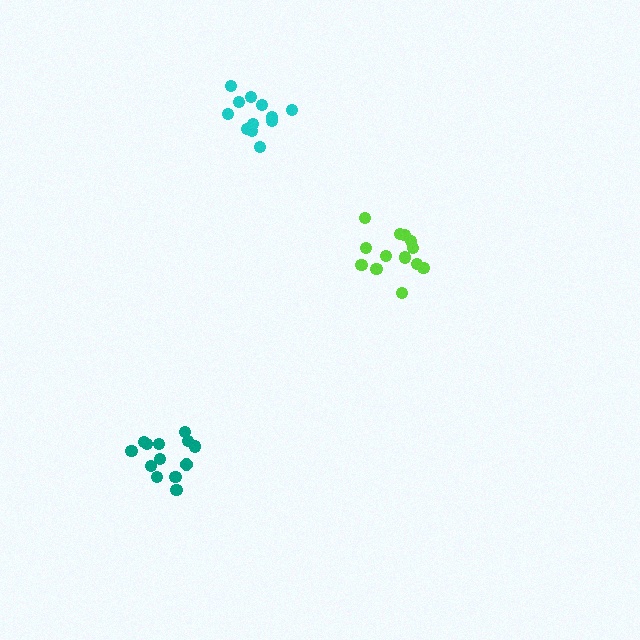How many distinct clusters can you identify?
There are 3 distinct clusters.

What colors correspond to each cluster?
The clusters are colored: teal, lime, cyan.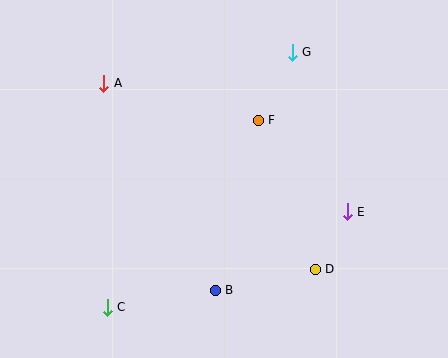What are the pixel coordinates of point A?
Point A is at (104, 83).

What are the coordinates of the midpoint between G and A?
The midpoint between G and A is at (198, 68).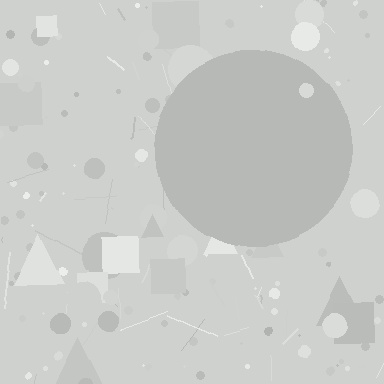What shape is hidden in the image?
A circle is hidden in the image.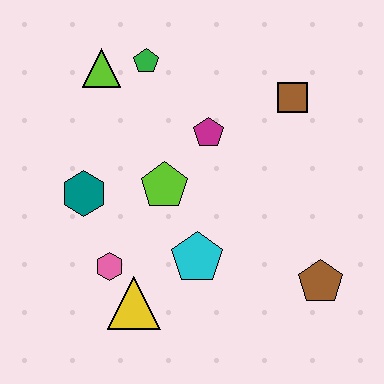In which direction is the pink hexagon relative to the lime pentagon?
The pink hexagon is below the lime pentagon.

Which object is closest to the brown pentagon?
The cyan pentagon is closest to the brown pentagon.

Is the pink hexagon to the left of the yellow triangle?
Yes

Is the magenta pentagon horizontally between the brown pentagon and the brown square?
No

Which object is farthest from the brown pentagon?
The lime triangle is farthest from the brown pentagon.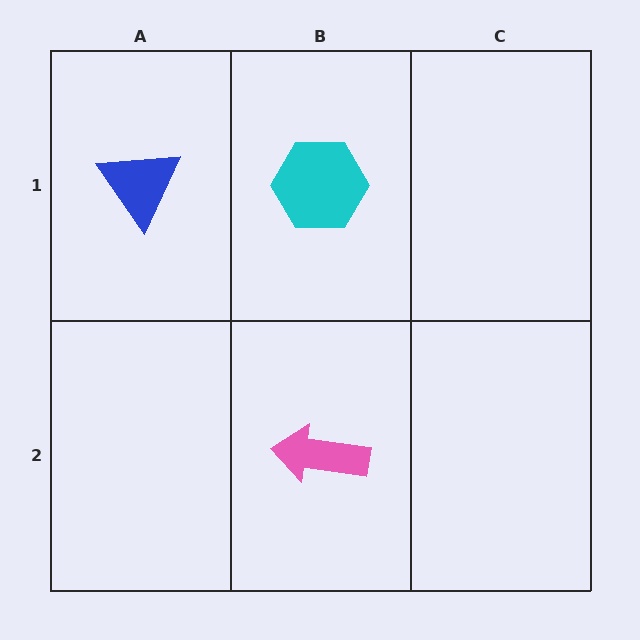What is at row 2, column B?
A pink arrow.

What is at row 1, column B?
A cyan hexagon.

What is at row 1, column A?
A blue triangle.